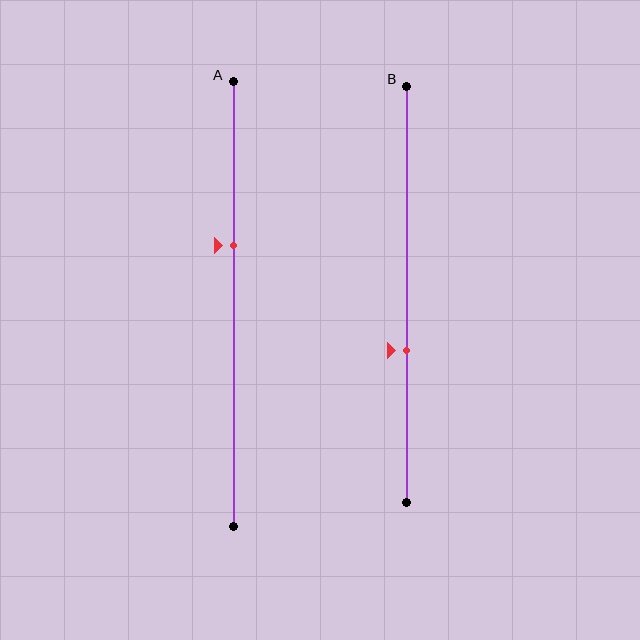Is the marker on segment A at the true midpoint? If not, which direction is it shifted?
No, the marker on segment A is shifted upward by about 13% of the segment length.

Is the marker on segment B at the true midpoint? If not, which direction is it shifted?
No, the marker on segment B is shifted downward by about 13% of the segment length.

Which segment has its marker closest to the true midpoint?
Segment A has its marker closest to the true midpoint.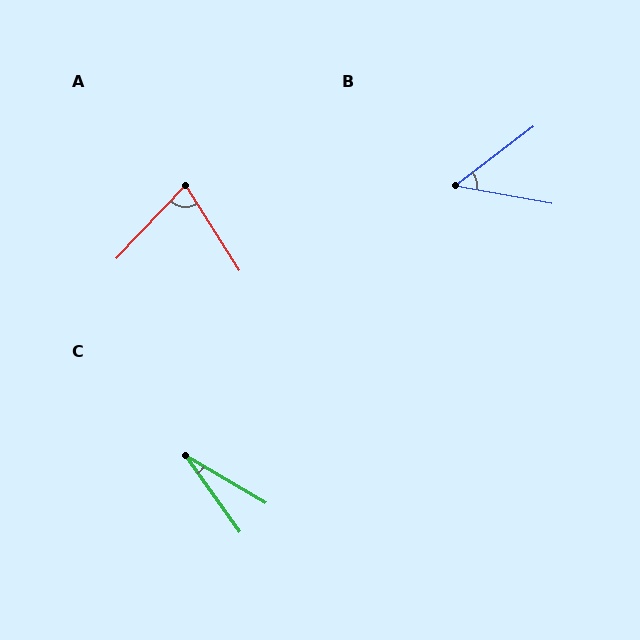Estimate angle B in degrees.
Approximately 47 degrees.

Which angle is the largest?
A, at approximately 76 degrees.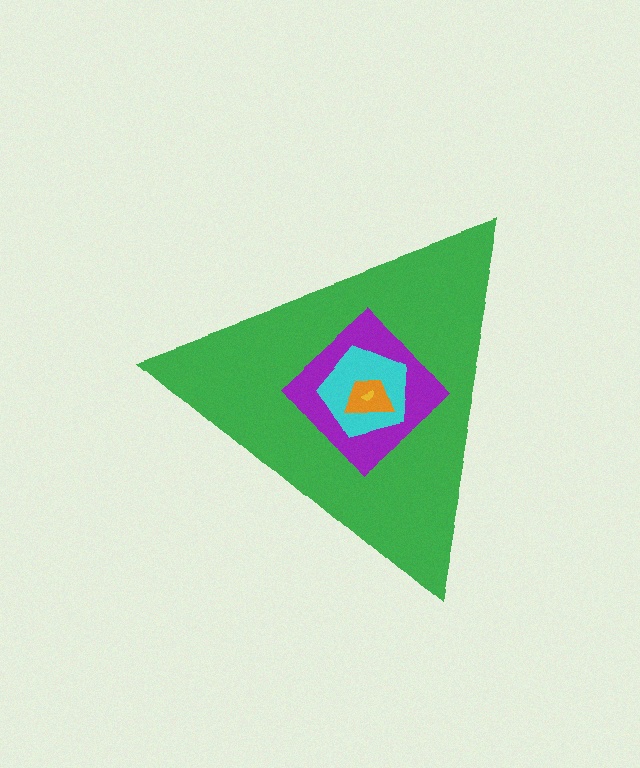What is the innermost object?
The yellow semicircle.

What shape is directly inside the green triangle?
The purple diamond.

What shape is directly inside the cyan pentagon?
The orange trapezoid.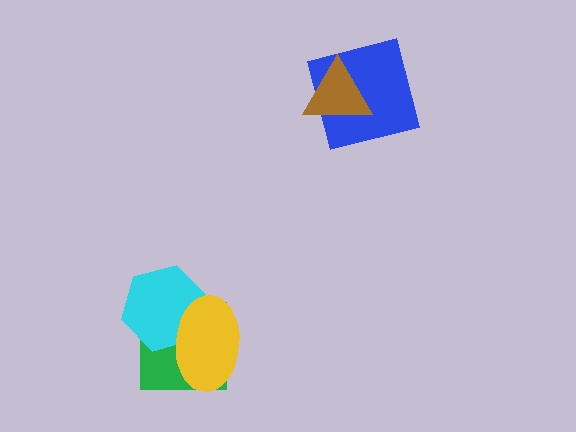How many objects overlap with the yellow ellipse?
2 objects overlap with the yellow ellipse.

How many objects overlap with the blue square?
1 object overlaps with the blue square.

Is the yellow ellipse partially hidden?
No, no other shape covers it.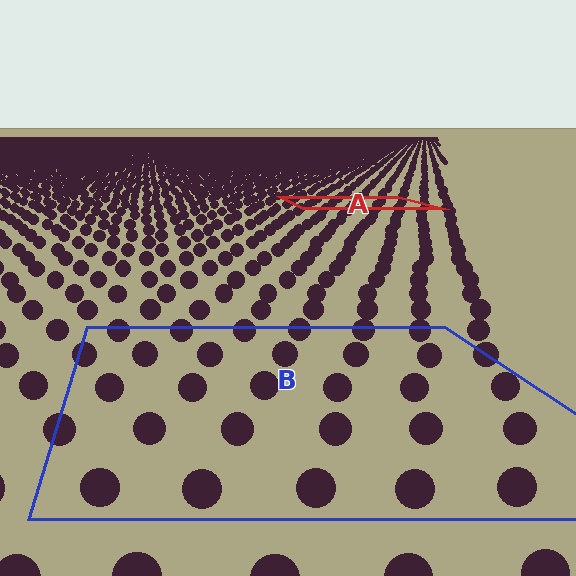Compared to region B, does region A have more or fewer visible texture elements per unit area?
Region A has more texture elements per unit area — they are packed more densely because it is farther away.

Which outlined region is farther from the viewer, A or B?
Region A is farther from the viewer — the texture elements inside it appear smaller and more densely packed.